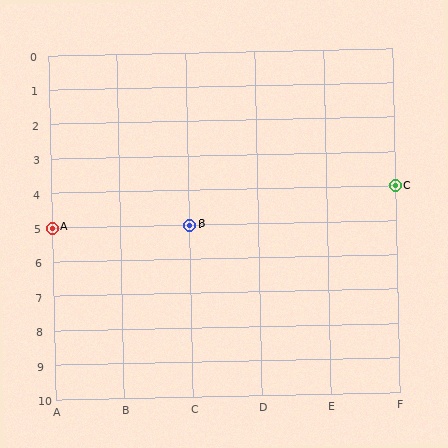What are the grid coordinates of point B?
Point B is at grid coordinates (C, 5).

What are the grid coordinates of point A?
Point A is at grid coordinates (A, 5).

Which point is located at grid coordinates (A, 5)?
Point A is at (A, 5).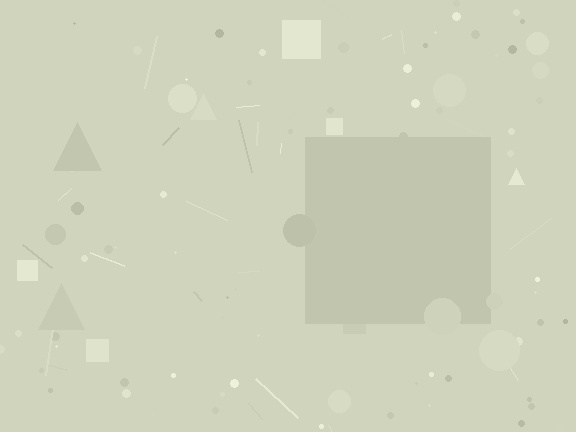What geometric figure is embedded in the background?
A square is embedded in the background.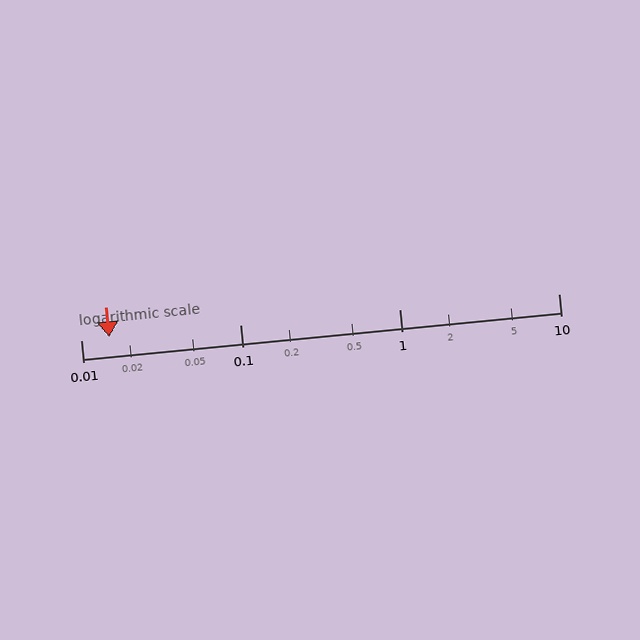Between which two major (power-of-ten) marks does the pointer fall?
The pointer is between 0.01 and 0.1.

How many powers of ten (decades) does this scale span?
The scale spans 3 decades, from 0.01 to 10.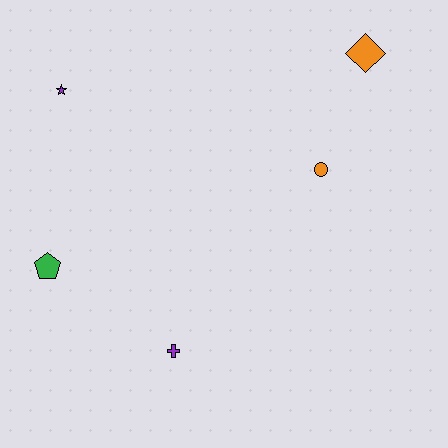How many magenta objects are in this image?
There are no magenta objects.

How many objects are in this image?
There are 5 objects.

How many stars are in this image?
There is 1 star.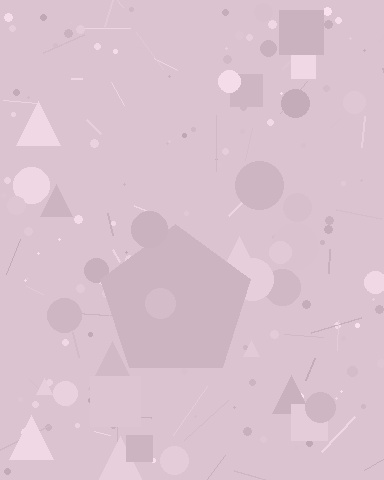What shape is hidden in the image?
A pentagon is hidden in the image.